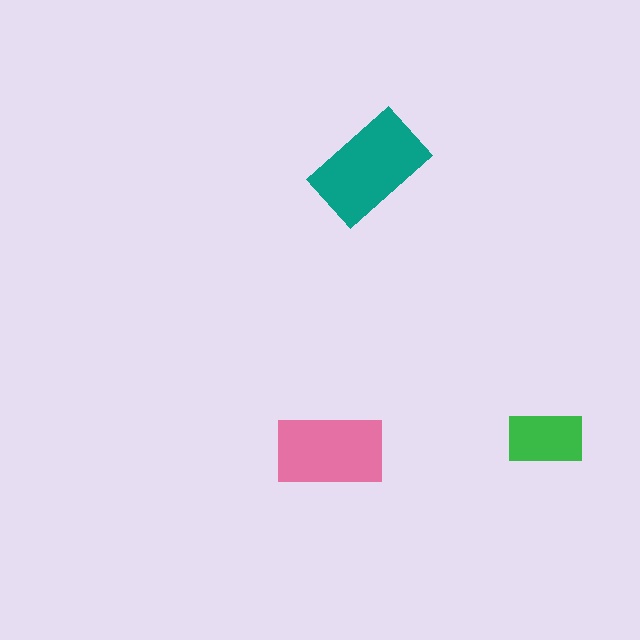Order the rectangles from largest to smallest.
the teal one, the pink one, the green one.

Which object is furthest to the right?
The green rectangle is rightmost.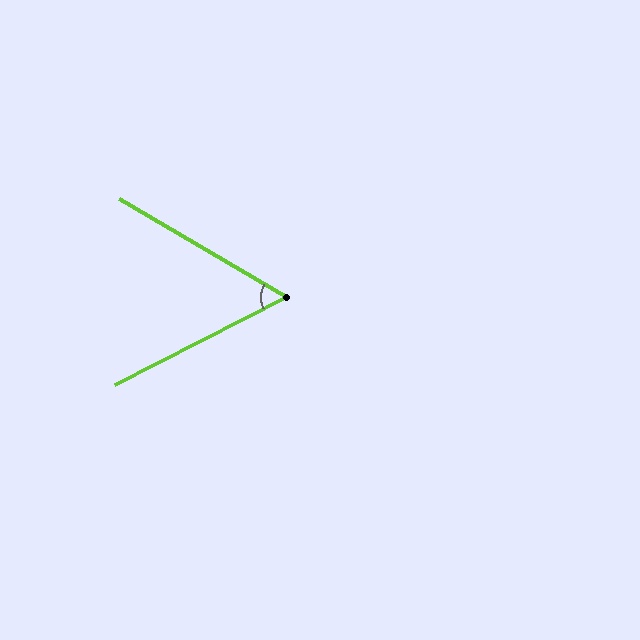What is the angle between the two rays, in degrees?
Approximately 58 degrees.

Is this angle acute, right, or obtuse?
It is acute.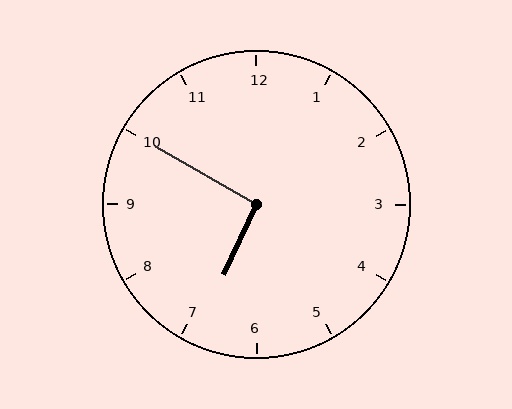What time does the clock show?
6:50.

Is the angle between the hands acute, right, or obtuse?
It is right.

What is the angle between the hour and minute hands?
Approximately 95 degrees.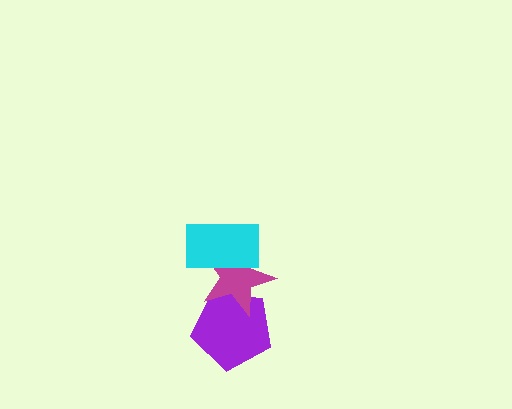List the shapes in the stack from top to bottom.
From top to bottom: the cyan rectangle, the magenta star, the purple pentagon.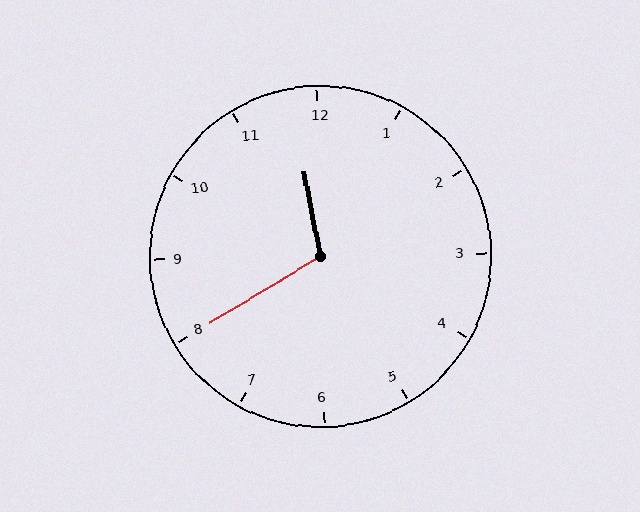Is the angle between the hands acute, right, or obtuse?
It is obtuse.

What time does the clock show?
11:40.